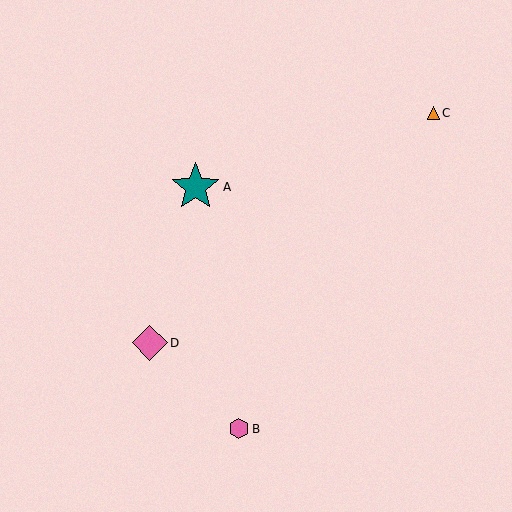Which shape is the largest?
The teal star (labeled A) is the largest.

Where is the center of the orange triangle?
The center of the orange triangle is at (433, 113).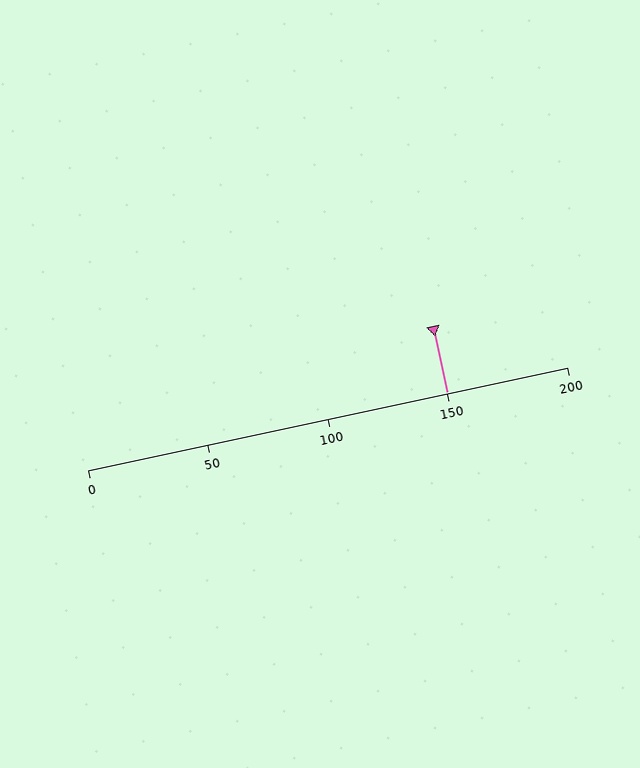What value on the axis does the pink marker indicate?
The marker indicates approximately 150.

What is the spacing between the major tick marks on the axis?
The major ticks are spaced 50 apart.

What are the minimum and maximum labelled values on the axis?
The axis runs from 0 to 200.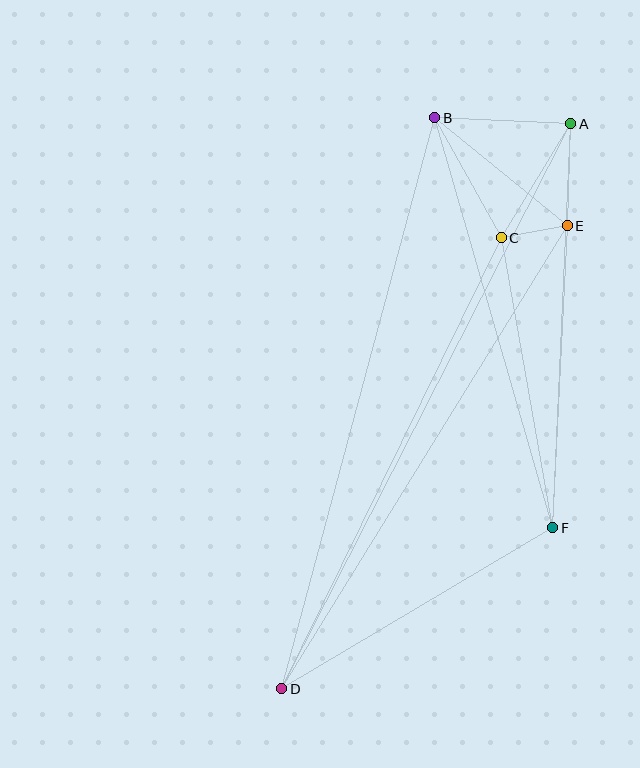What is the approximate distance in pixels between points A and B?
The distance between A and B is approximately 136 pixels.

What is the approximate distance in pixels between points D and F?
The distance between D and F is approximately 315 pixels.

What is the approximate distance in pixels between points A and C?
The distance between A and C is approximately 133 pixels.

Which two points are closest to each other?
Points C and E are closest to each other.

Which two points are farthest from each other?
Points A and D are farthest from each other.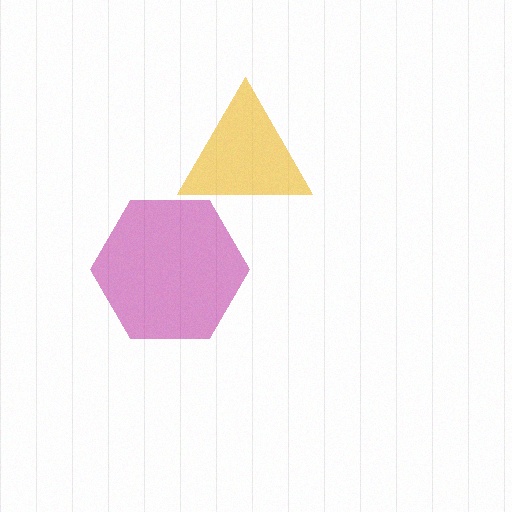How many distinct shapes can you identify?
There are 2 distinct shapes: a yellow triangle, a magenta hexagon.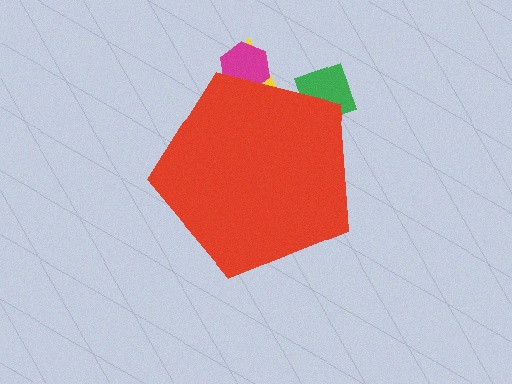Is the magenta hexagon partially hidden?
Yes, the magenta hexagon is partially hidden behind the red pentagon.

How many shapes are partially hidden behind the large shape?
3 shapes are partially hidden.